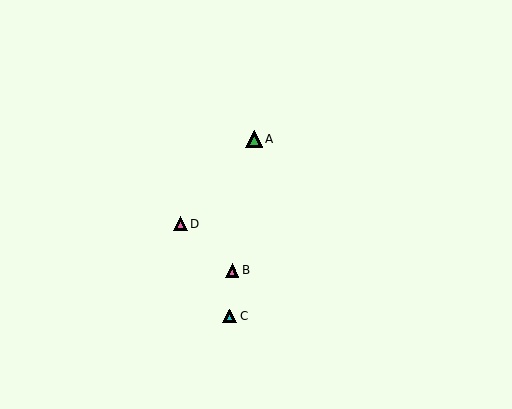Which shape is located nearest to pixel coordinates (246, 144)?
The green triangle (labeled A) at (254, 139) is nearest to that location.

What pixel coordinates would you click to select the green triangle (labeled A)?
Click at (254, 139) to select the green triangle A.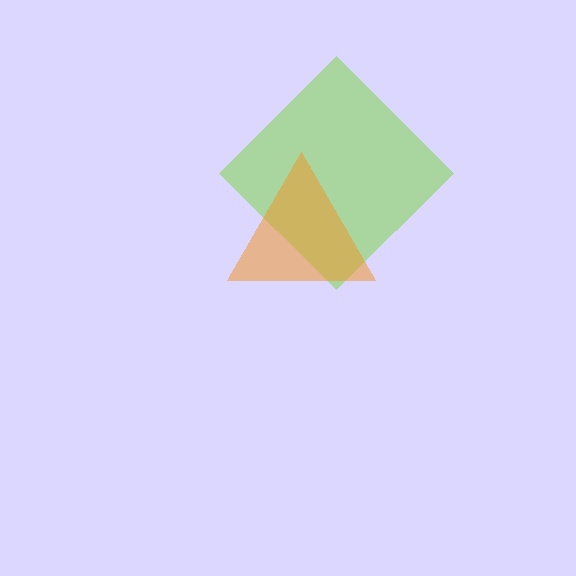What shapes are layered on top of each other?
The layered shapes are: a lime diamond, an orange triangle.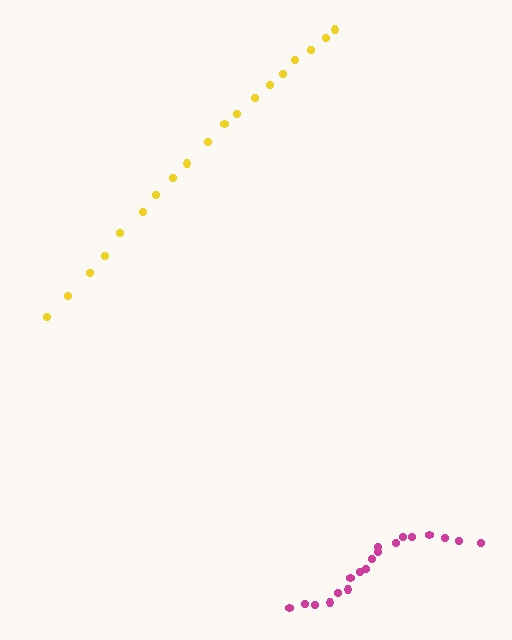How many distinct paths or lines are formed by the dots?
There are 2 distinct paths.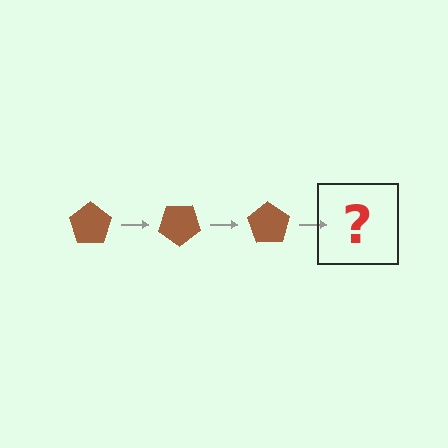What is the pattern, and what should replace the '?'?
The pattern is that the pentagon rotates 35 degrees each step. The '?' should be a brown pentagon rotated 105 degrees.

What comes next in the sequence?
The next element should be a brown pentagon rotated 105 degrees.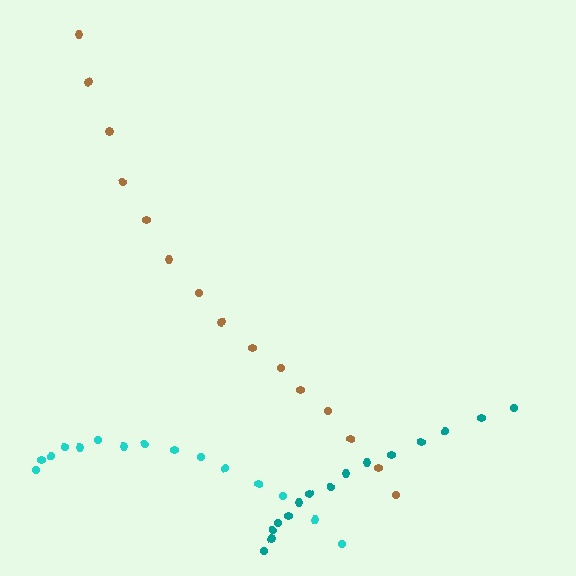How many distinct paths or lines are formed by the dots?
There are 3 distinct paths.